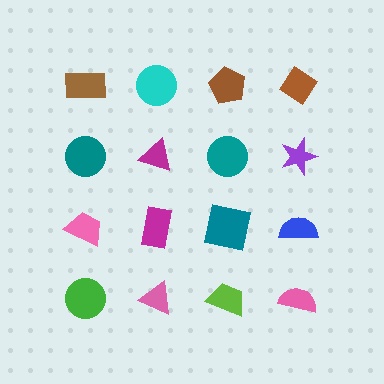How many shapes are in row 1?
4 shapes.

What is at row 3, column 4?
A blue semicircle.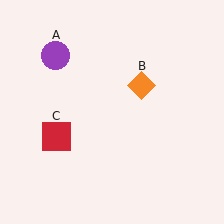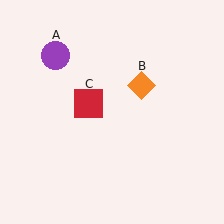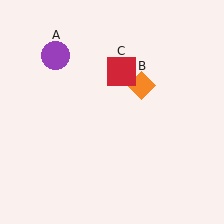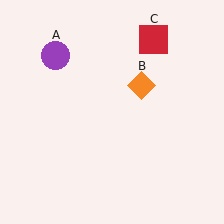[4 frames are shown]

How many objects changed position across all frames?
1 object changed position: red square (object C).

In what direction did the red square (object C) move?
The red square (object C) moved up and to the right.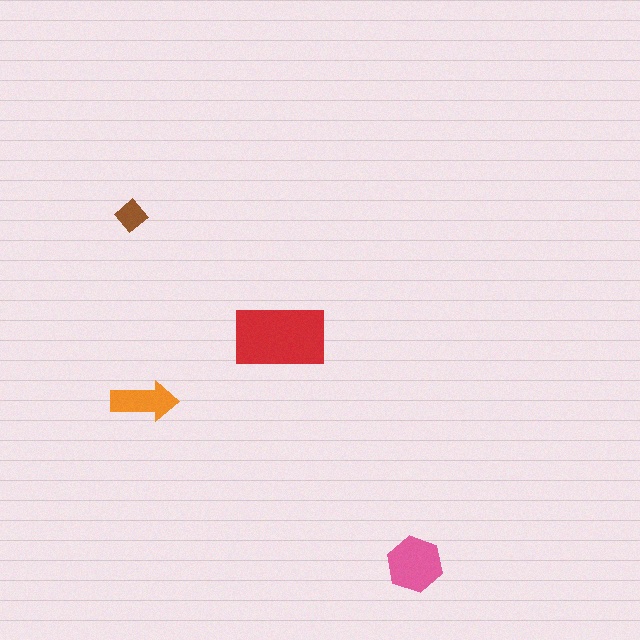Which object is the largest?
The red rectangle.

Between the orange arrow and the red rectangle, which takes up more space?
The red rectangle.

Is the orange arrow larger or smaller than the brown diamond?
Larger.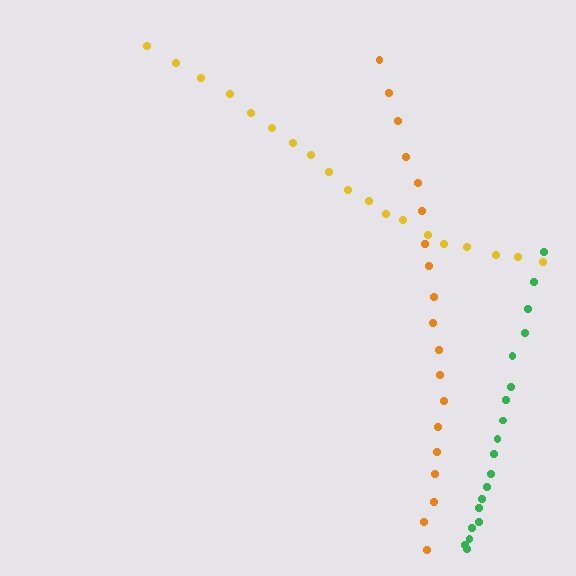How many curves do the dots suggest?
There are 3 distinct paths.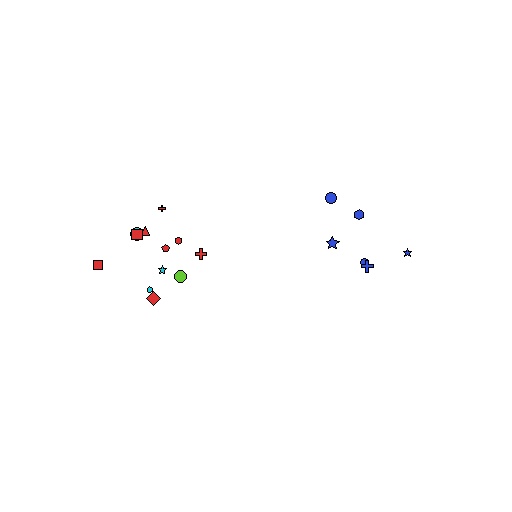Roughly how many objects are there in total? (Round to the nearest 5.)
Roughly 20 objects in total.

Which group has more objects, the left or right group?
The left group.